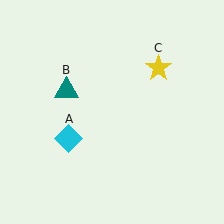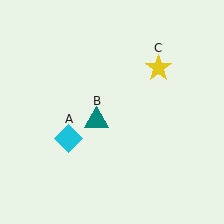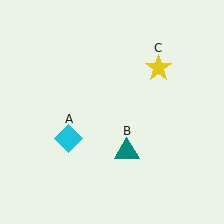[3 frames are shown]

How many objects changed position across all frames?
1 object changed position: teal triangle (object B).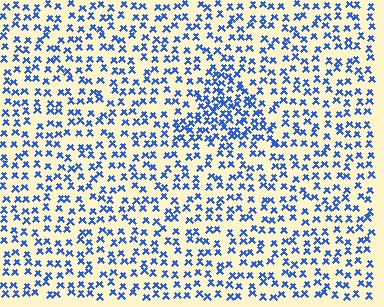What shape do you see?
I see a triangle.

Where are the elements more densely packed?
The elements are more densely packed inside the triangle boundary.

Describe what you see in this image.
The image contains small blue elements arranged at two different densities. A triangle-shaped region is visible where the elements are more densely packed than the surrounding area.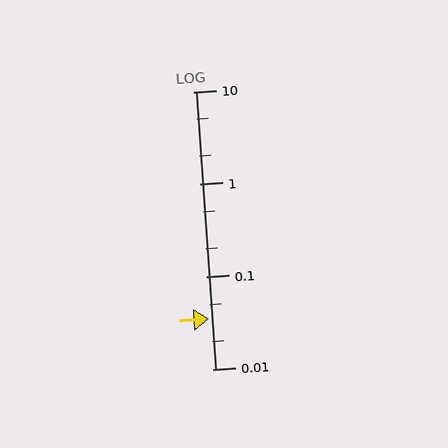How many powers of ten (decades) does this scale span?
The scale spans 3 decades, from 0.01 to 10.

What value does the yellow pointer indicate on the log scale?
The pointer indicates approximately 0.035.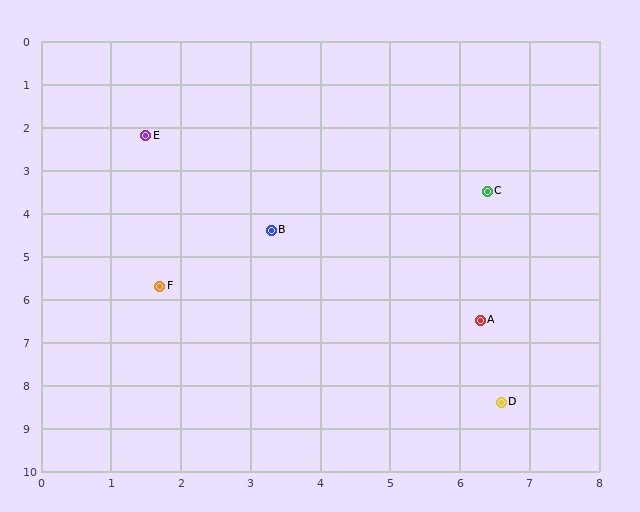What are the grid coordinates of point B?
Point B is at approximately (3.3, 4.4).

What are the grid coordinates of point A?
Point A is at approximately (6.3, 6.5).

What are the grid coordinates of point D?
Point D is at approximately (6.6, 8.4).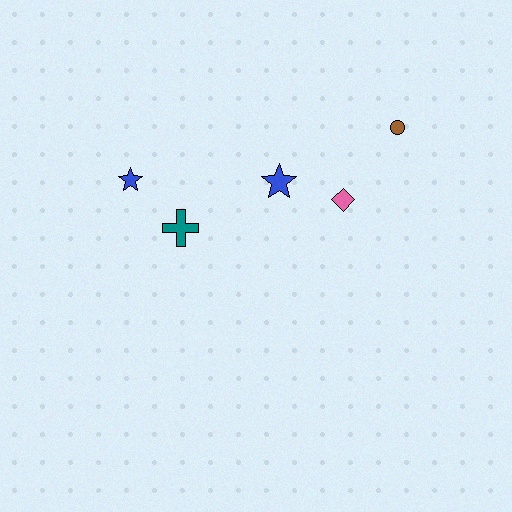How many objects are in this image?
There are 5 objects.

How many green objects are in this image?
There are no green objects.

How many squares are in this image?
There are no squares.